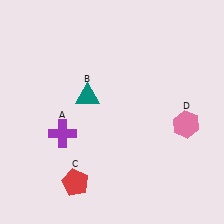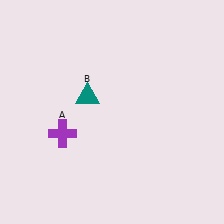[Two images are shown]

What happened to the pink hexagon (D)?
The pink hexagon (D) was removed in Image 2. It was in the bottom-right area of Image 1.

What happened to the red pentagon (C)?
The red pentagon (C) was removed in Image 2. It was in the bottom-left area of Image 1.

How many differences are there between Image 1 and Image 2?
There are 2 differences between the two images.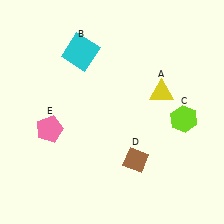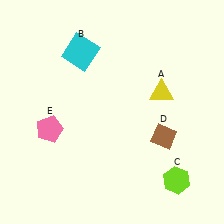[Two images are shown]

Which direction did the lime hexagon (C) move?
The lime hexagon (C) moved down.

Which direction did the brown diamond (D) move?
The brown diamond (D) moved right.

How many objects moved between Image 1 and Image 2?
2 objects moved between the two images.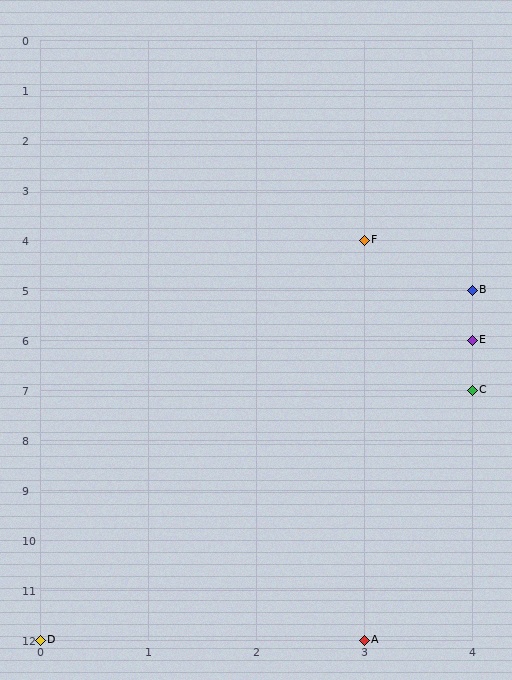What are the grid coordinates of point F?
Point F is at grid coordinates (3, 4).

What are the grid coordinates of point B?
Point B is at grid coordinates (4, 5).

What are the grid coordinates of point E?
Point E is at grid coordinates (4, 6).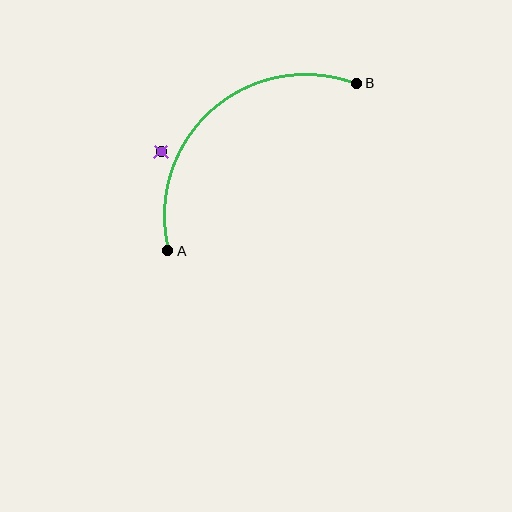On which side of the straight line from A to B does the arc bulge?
The arc bulges above and to the left of the straight line connecting A and B.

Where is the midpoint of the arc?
The arc midpoint is the point on the curve farthest from the straight line joining A and B. It sits above and to the left of that line.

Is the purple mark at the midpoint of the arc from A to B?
No — the purple mark does not lie on the arc at all. It sits slightly outside the curve.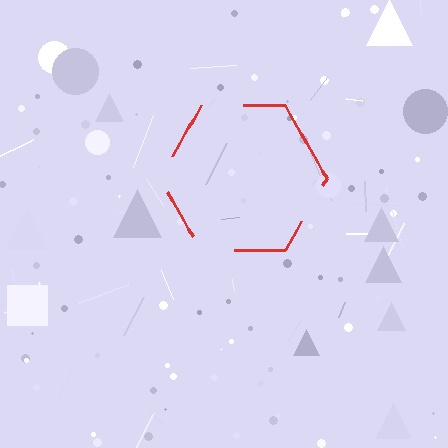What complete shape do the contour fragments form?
The contour fragments form a hexagon.